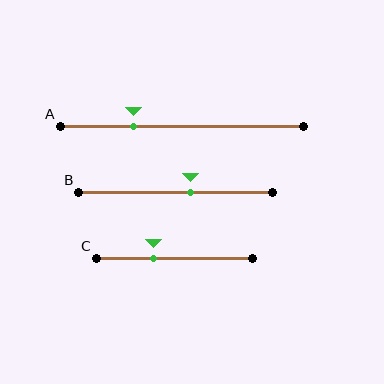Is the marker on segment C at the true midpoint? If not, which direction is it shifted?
No, the marker on segment C is shifted to the left by about 14% of the segment length.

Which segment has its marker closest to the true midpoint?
Segment B has its marker closest to the true midpoint.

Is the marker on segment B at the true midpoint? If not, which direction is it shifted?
No, the marker on segment B is shifted to the right by about 8% of the segment length.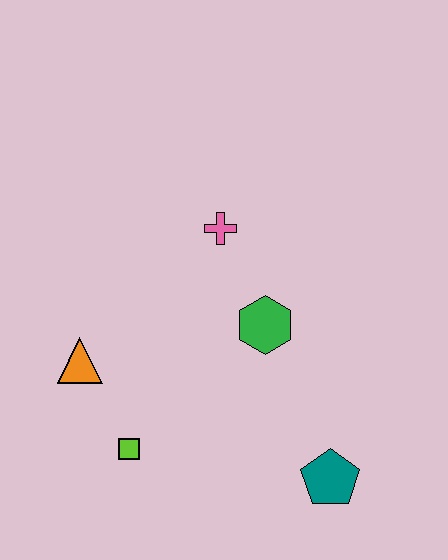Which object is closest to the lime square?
The orange triangle is closest to the lime square.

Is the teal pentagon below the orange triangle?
Yes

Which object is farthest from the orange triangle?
The teal pentagon is farthest from the orange triangle.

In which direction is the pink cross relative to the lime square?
The pink cross is above the lime square.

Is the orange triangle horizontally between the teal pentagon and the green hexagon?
No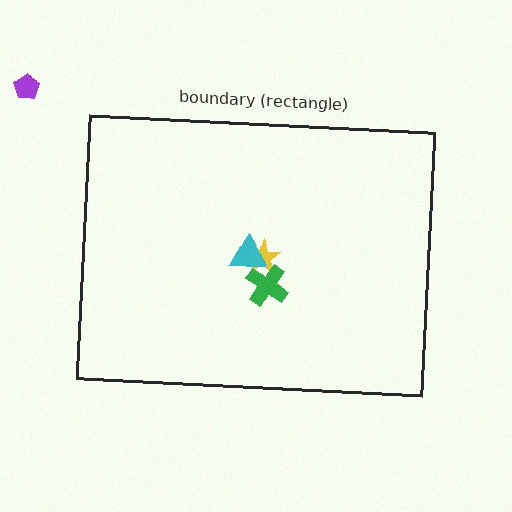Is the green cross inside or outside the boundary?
Inside.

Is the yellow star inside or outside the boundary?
Inside.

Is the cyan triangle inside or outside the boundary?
Inside.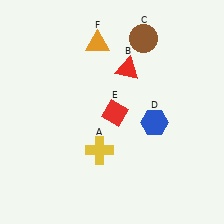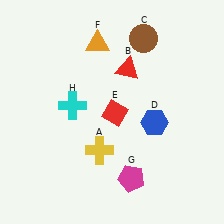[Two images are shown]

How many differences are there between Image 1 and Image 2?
There are 2 differences between the two images.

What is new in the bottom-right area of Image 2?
A magenta pentagon (G) was added in the bottom-right area of Image 2.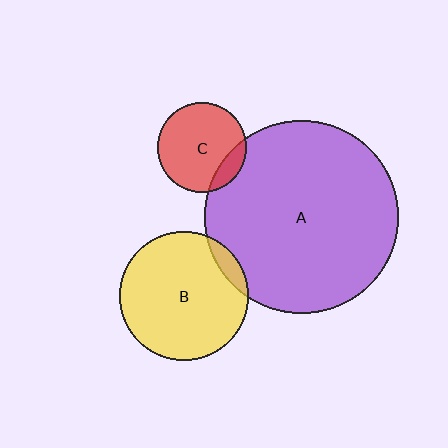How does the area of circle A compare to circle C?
Approximately 4.6 times.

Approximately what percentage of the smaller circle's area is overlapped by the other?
Approximately 5%.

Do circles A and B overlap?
Yes.